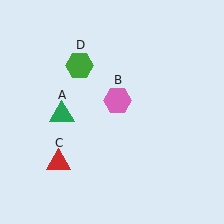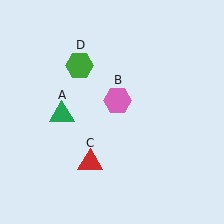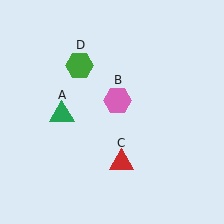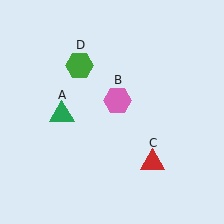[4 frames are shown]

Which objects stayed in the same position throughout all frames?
Green triangle (object A) and pink hexagon (object B) and green hexagon (object D) remained stationary.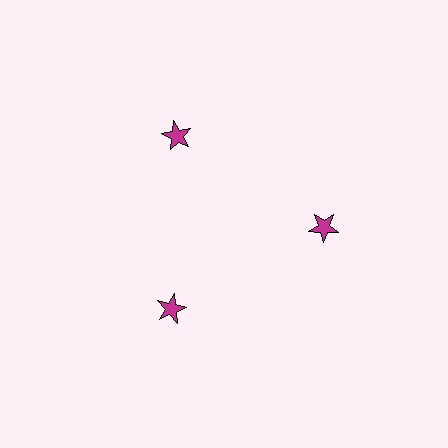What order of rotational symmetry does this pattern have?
This pattern has 3-fold rotational symmetry.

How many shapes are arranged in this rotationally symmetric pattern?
There are 3 shapes, arranged in 3 groups of 1.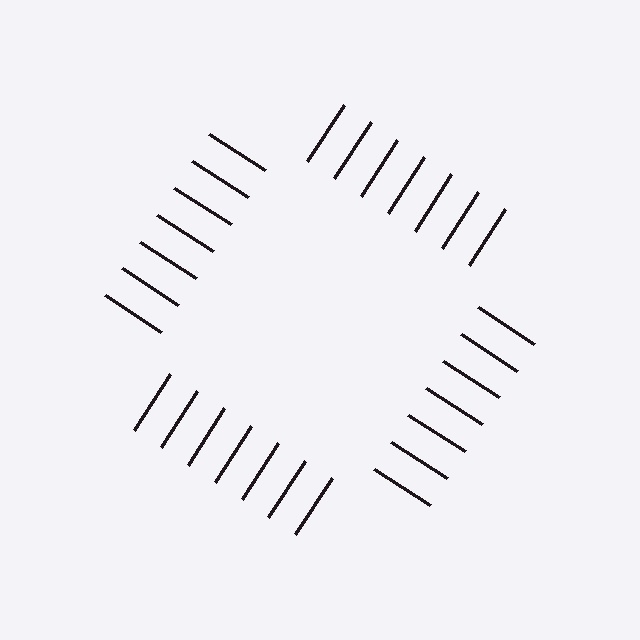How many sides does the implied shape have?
4 sides — the line-ends trace a square.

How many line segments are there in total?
28 — 7 along each of the 4 edges.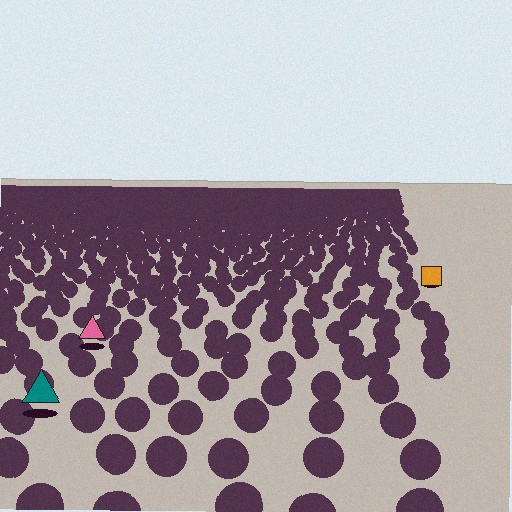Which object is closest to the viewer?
The teal triangle is closest. The texture marks near it are larger and more spread out.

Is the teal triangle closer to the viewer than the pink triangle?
Yes. The teal triangle is closer — you can tell from the texture gradient: the ground texture is coarser near it.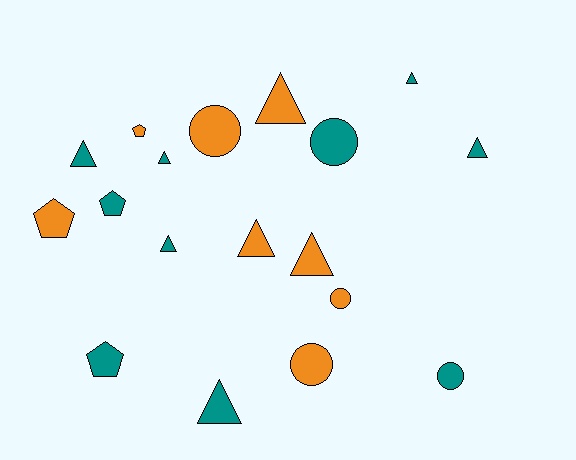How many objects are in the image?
There are 18 objects.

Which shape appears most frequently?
Triangle, with 9 objects.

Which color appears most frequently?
Teal, with 10 objects.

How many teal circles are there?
There are 2 teal circles.